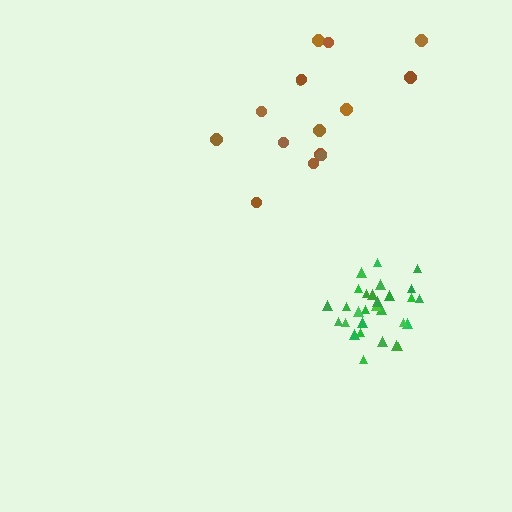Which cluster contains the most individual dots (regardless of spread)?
Green (29).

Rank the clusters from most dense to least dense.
green, brown.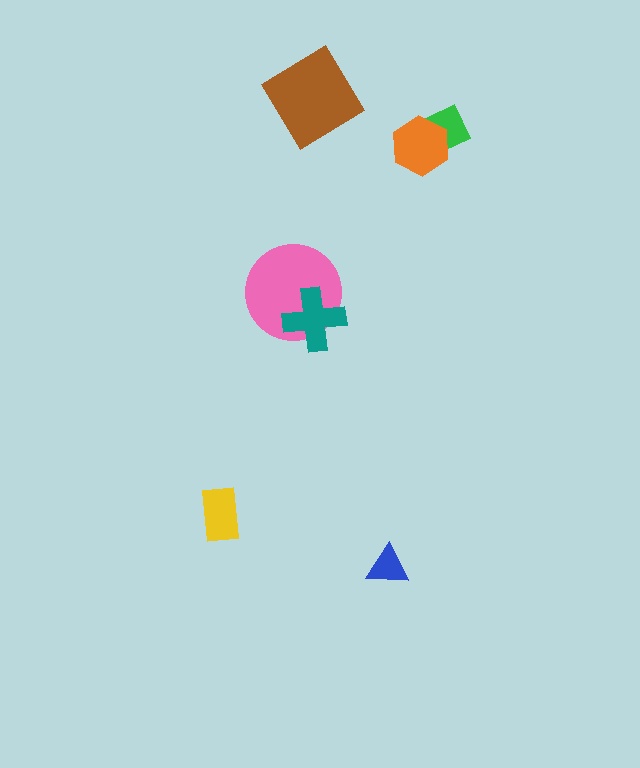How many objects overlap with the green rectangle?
1 object overlaps with the green rectangle.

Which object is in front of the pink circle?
The teal cross is in front of the pink circle.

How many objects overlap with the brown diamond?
0 objects overlap with the brown diamond.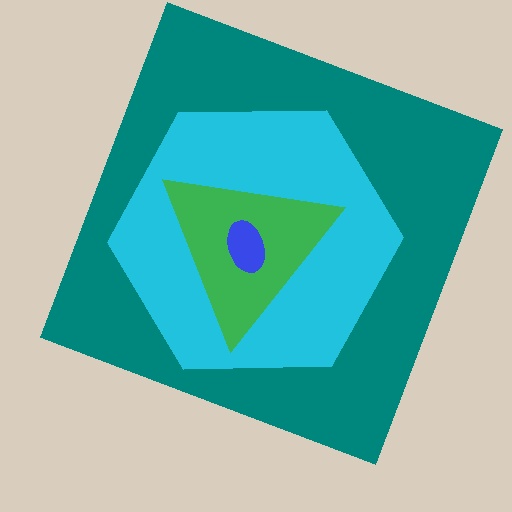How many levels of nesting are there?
4.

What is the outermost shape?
The teal square.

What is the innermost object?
The blue ellipse.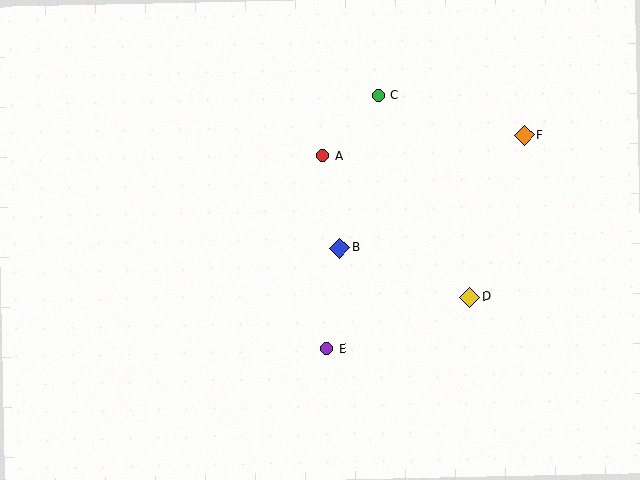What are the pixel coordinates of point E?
Point E is at (327, 349).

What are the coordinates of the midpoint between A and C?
The midpoint between A and C is at (351, 126).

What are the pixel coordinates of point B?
Point B is at (340, 248).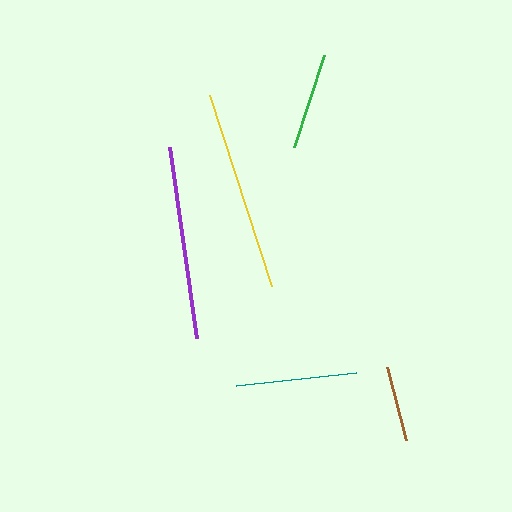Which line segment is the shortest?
The brown line is the shortest at approximately 76 pixels.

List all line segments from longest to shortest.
From longest to shortest: yellow, purple, teal, green, brown.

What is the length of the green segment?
The green segment is approximately 97 pixels long.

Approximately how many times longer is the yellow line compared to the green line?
The yellow line is approximately 2.1 times the length of the green line.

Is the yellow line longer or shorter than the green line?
The yellow line is longer than the green line.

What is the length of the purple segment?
The purple segment is approximately 193 pixels long.